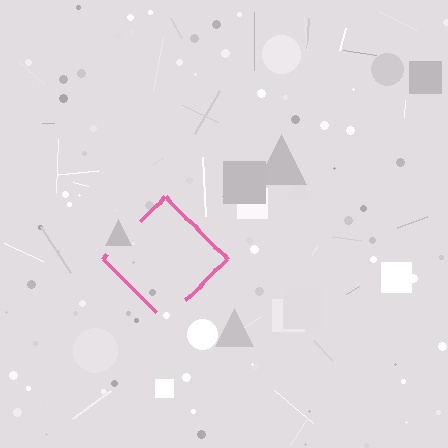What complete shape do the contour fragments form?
The contour fragments form a diamond.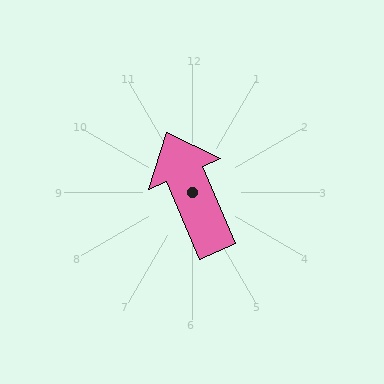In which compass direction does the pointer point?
Northwest.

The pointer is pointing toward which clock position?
Roughly 11 o'clock.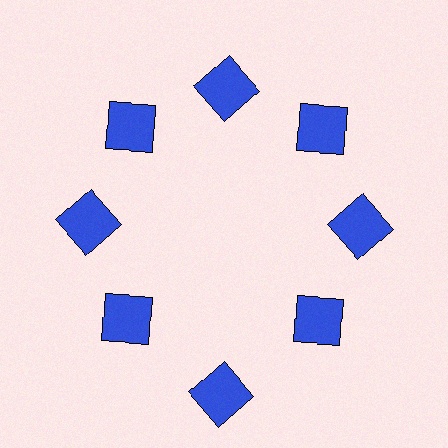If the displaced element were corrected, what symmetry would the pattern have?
It would have 8-fold rotational symmetry — the pattern would map onto itself every 45 degrees.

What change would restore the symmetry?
The symmetry would be restored by moving it inward, back onto the ring so that all 8 squares sit at equal angles and equal distance from the center.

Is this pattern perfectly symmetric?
No. The 8 blue squares are arranged in a ring, but one element near the 6 o'clock position is pushed outward from the center, breaking the 8-fold rotational symmetry.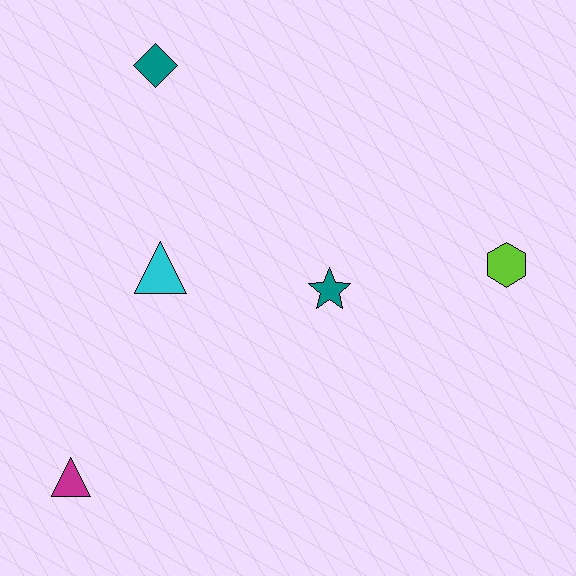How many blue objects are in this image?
There are no blue objects.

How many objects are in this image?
There are 5 objects.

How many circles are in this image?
There are no circles.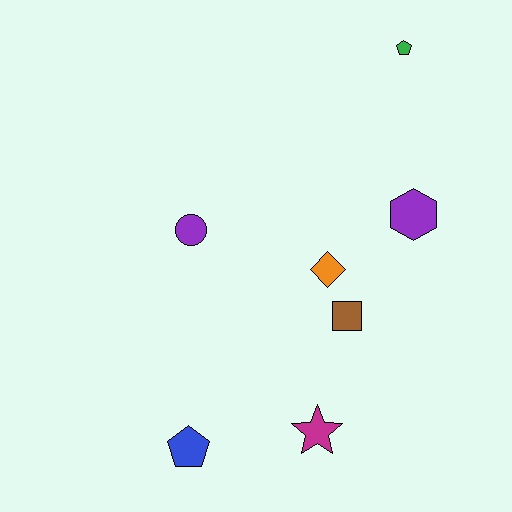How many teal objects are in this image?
There are no teal objects.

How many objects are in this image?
There are 7 objects.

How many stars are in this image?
There is 1 star.